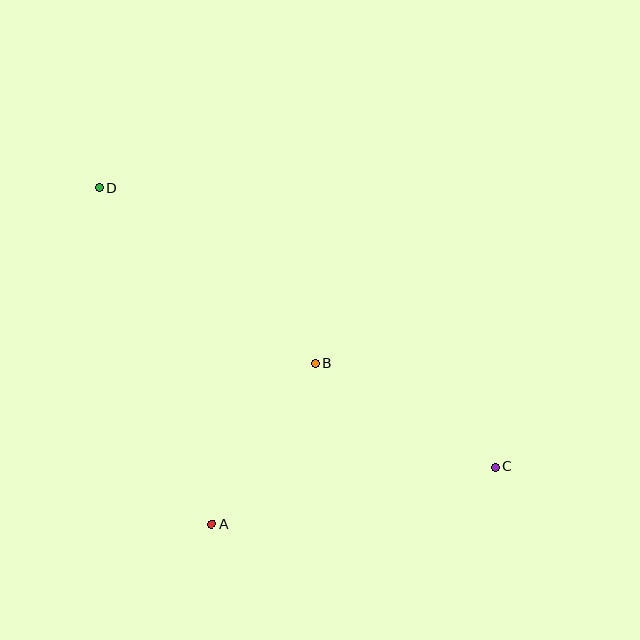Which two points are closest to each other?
Points A and B are closest to each other.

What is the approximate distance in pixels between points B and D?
The distance between B and D is approximately 278 pixels.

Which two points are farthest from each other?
Points C and D are farthest from each other.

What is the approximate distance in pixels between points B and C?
The distance between B and C is approximately 208 pixels.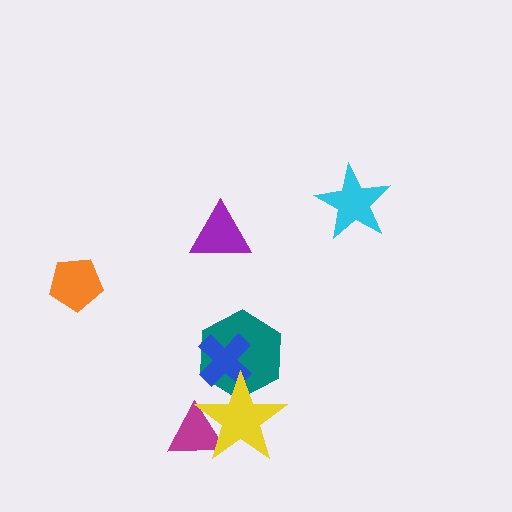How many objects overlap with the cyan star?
0 objects overlap with the cyan star.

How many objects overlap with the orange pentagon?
0 objects overlap with the orange pentagon.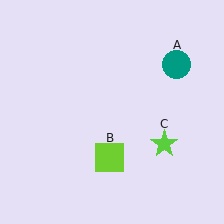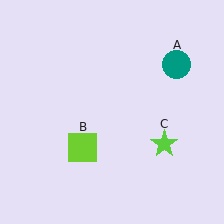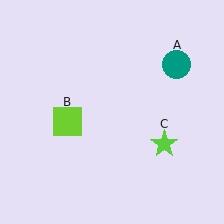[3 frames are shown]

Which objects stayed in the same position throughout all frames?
Teal circle (object A) and lime star (object C) remained stationary.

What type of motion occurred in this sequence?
The lime square (object B) rotated clockwise around the center of the scene.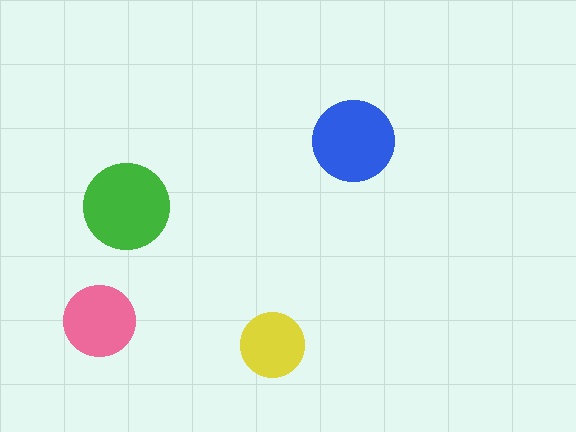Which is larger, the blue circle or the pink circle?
The blue one.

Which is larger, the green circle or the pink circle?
The green one.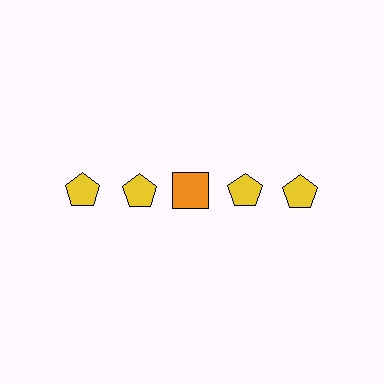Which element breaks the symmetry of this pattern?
The orange square in the top row, center column breaks the symmetry. All other shapes are yellow pentagons.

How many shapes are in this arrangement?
There are 5 shapes arranged in a grid pattern.